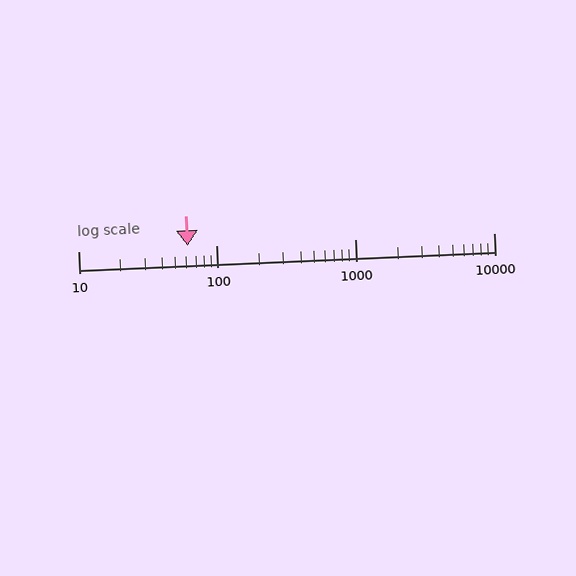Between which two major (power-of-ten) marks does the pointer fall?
The pointer is between 10 and 100.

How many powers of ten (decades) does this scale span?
The scale spans 3 decades, from 10 to 10000.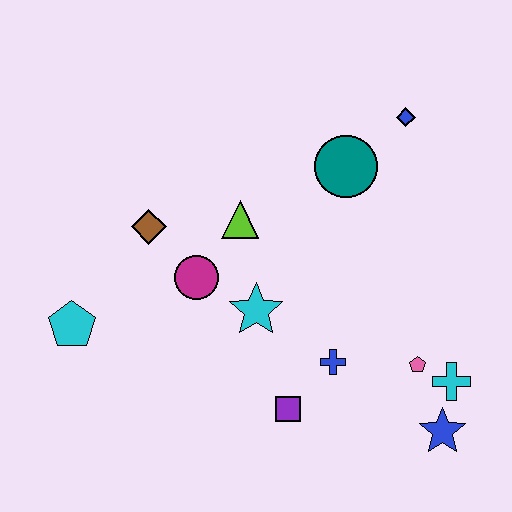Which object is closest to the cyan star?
The magenta circle is closest to the cyan star.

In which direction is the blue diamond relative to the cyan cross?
The blue diamond is above the cyan cross.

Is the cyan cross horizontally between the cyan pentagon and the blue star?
No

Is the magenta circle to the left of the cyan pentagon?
No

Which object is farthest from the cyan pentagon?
The blue diamond is farthest from the cyan pentagon.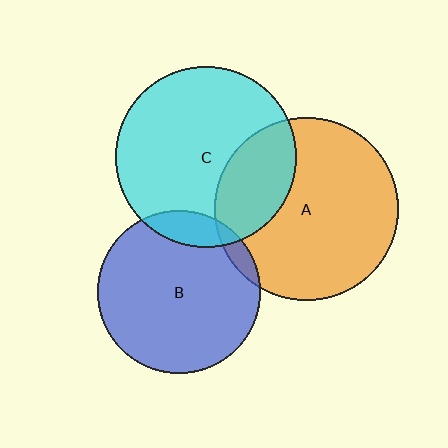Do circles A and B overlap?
Yes.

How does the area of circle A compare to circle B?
Approximately 1.3 times.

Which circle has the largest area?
Circle A (orange).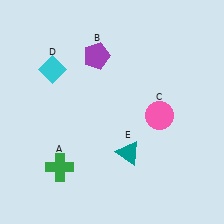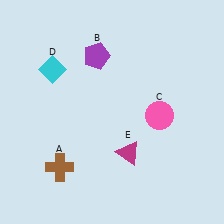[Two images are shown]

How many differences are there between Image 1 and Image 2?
There are 2 differences between the two images.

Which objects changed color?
A changed from green to brown. E changed from teal to magenta.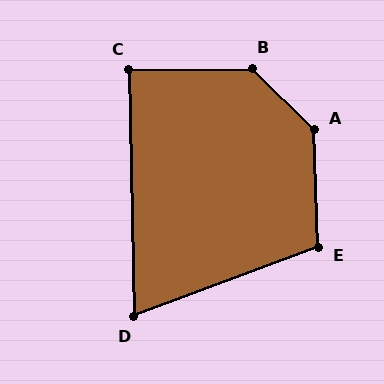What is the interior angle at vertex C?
Approximately 90 degrees (approximately right).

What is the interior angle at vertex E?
Approximately 109 degrees (obtuse).